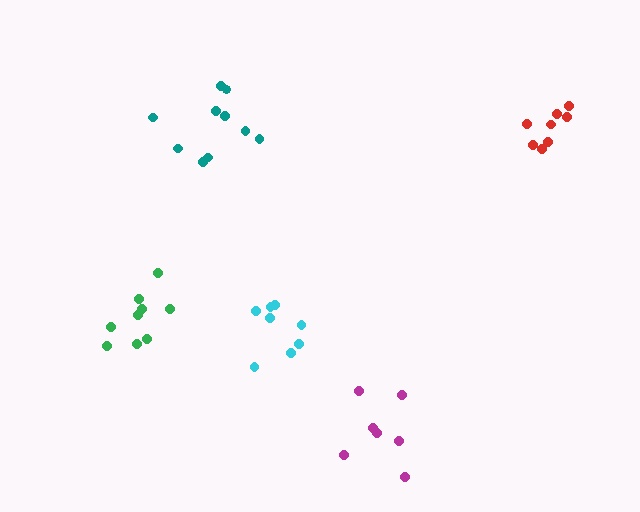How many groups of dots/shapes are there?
There are 5 groups.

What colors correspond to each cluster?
The clusters are colored: teal, cyan, red, green, magenta.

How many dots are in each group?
Group 1: 10 dots, Group 2: 8 dots, Group 3: 8 dots, Group 4: 9 dots, Group 5: 7 dots (42 total).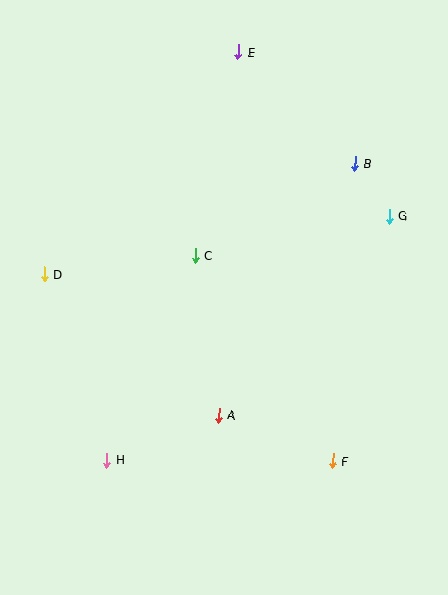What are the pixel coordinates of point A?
Point A is at (219, 415).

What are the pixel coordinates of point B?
Point B is at (355, 163).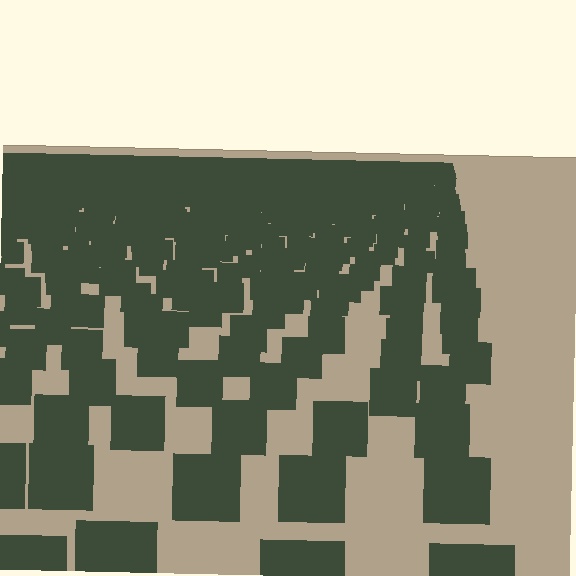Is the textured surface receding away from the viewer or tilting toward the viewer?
The surface is receding away from the viewer. Texture elements get smaller and denser toward the top.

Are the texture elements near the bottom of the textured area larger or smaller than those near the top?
Larger. Near the bottom, elements are closer to the viewer and appear at a bigger on-screen size.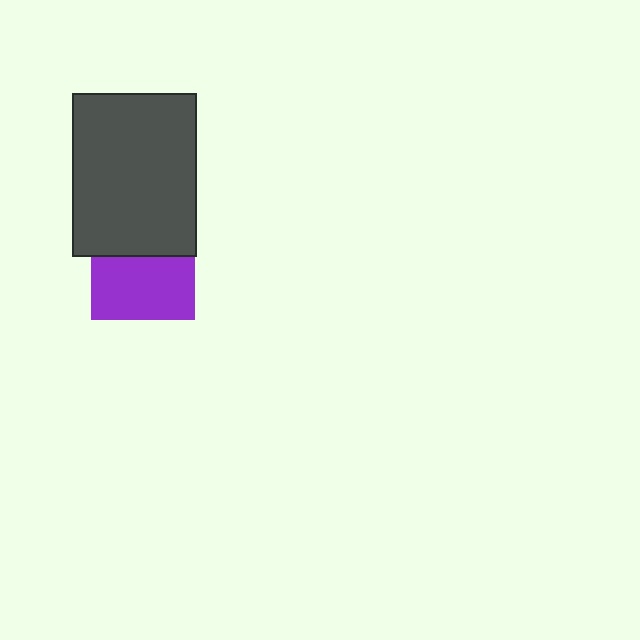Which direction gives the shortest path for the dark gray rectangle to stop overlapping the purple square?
Moving up gives the shortest separation.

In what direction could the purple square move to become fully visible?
The purple square could move down. That would shift it out from behind the dark gray rectangle entirely.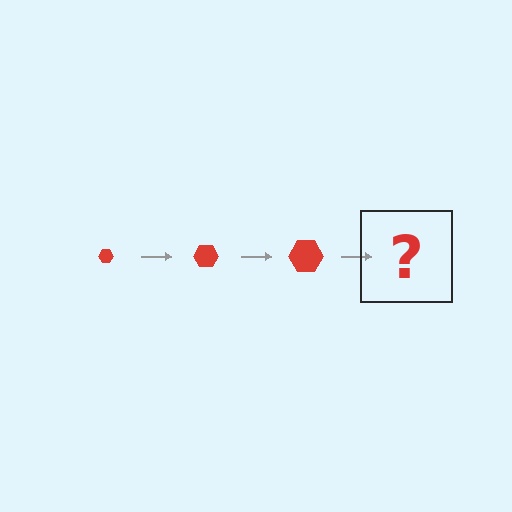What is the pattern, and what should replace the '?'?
The pattern is that the hexagon gets progressively larger each step. The '?' should be a red hexagon, larger than the previous one.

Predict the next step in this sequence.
The next step is a red hexagon, larger than the previous one.